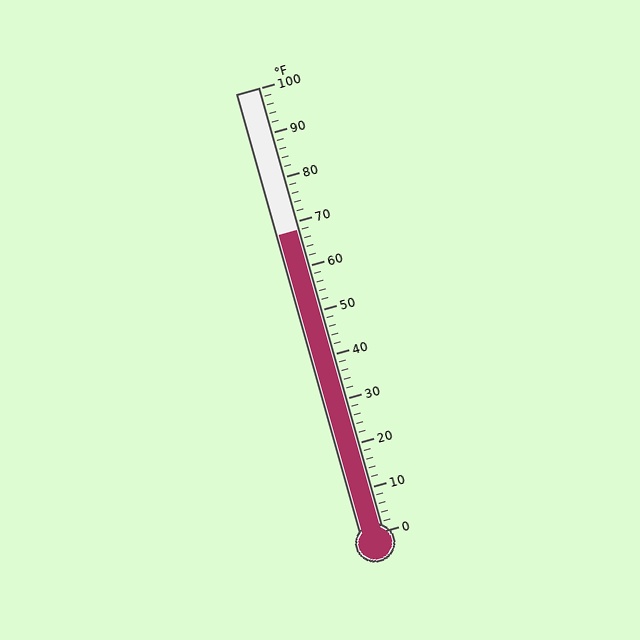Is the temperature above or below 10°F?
The temperature is above 10°F.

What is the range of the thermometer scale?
The thermometer scale ranges from 0°F to 100°F.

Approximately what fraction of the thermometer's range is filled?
The thermometer is filled to approximately 70% of its range.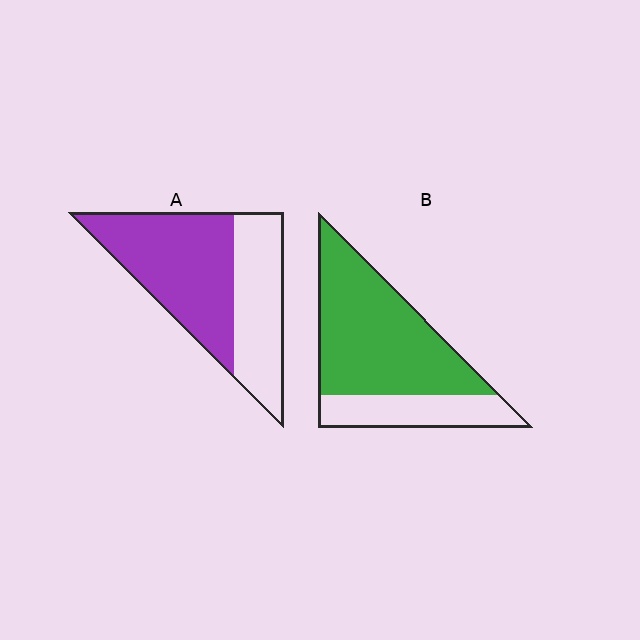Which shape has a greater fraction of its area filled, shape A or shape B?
Shape B.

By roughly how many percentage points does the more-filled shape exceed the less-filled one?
By roughly 15 percentage points (B over A).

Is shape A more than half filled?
Yes.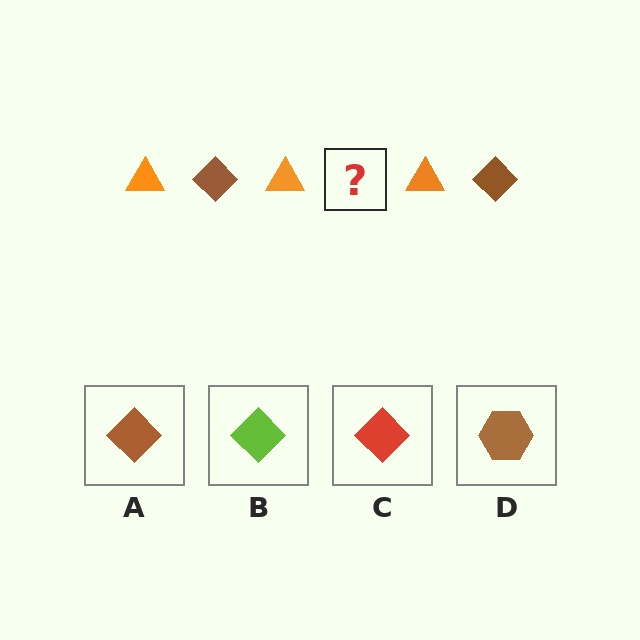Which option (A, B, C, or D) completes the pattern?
A.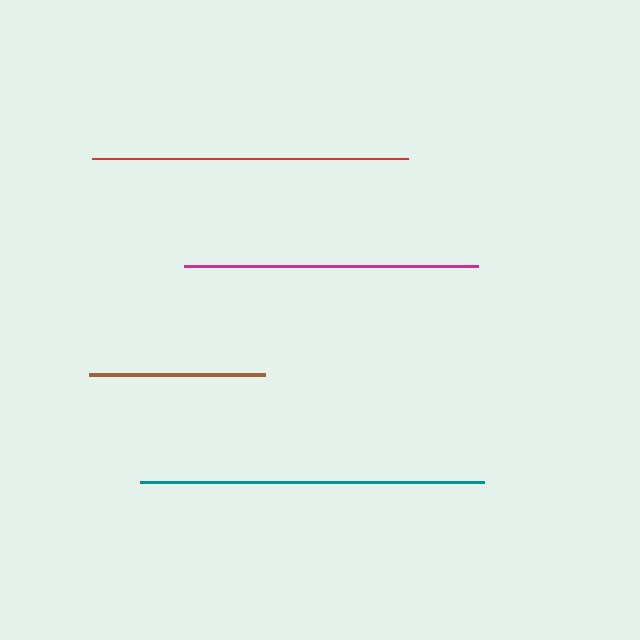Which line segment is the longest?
The teal line is the longest at approximately 344 pixels.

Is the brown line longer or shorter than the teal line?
The teal line is longer than the brown line.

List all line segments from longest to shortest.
From longest to shortest: teal, red, magenta, brown.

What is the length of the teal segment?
The teal segment is approximately 344 pixels long.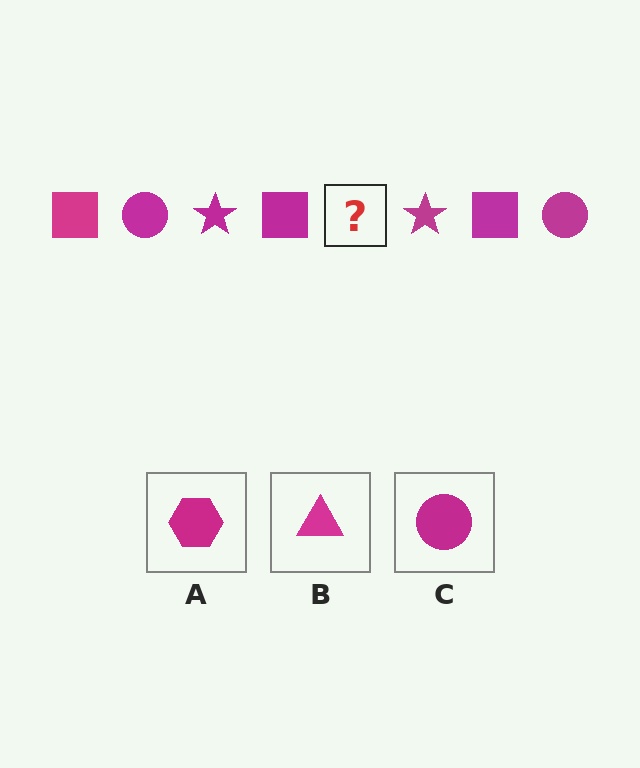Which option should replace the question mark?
Option C.